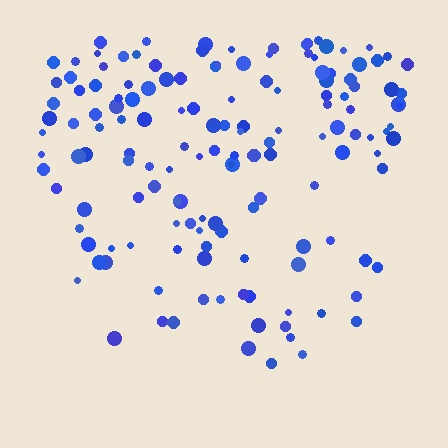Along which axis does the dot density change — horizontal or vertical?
Vertical.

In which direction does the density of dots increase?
From bottom to top, with the top side densest.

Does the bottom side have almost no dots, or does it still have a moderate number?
Still a moderate number, just noticeably fewer than the top.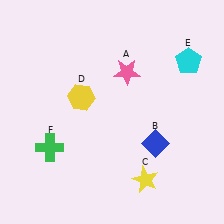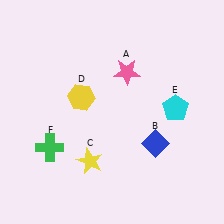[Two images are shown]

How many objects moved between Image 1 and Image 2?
2 objects moved between the two images.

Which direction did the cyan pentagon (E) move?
The cyan pentagon (E) moved down.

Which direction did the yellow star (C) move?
The yellow star (C) moved left.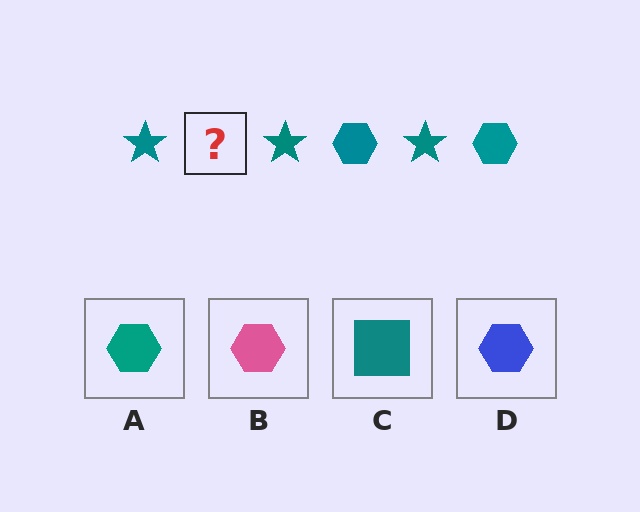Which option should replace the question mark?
Option A.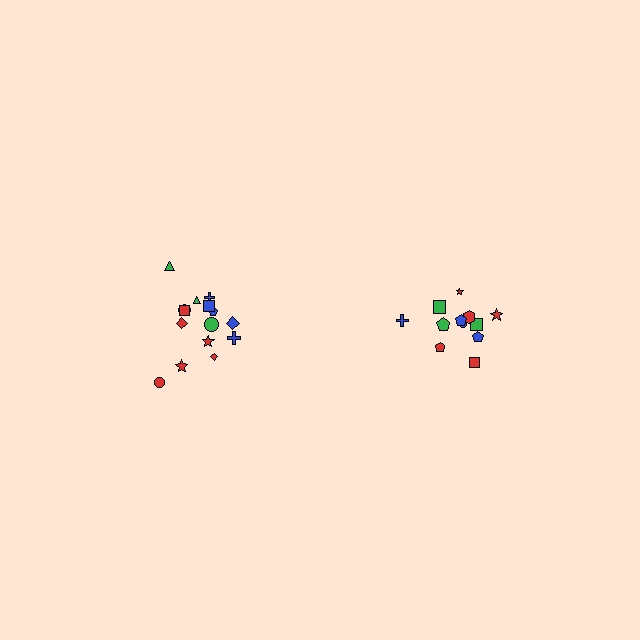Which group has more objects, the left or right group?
The left group.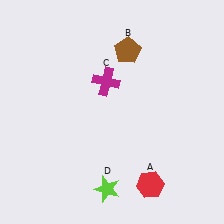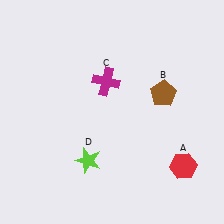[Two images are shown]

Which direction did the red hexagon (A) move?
The red hexagon (A) moved right.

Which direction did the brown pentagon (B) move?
The brown pentagon (B) moved down.